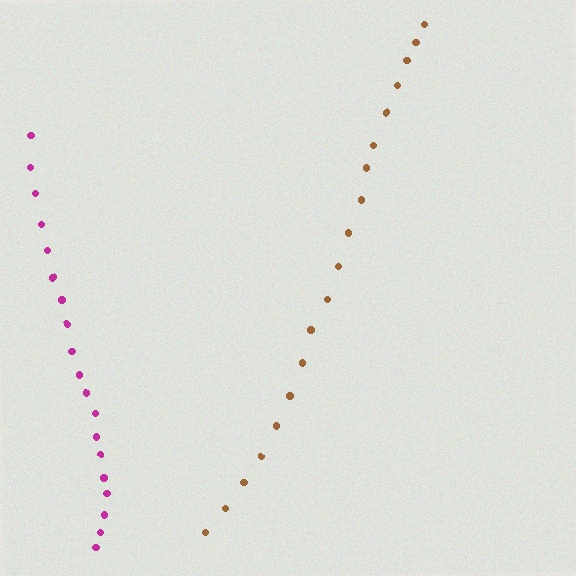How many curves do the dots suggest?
There are 2 distinct paths.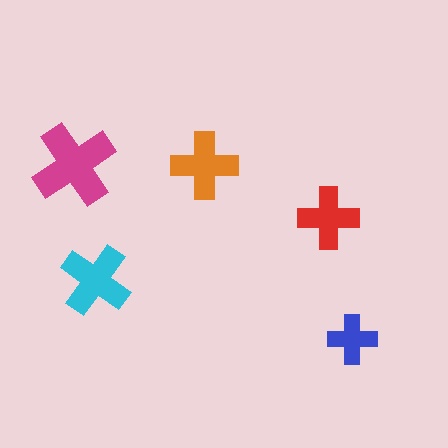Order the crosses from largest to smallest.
the magenta one, the cyan one, the orange one, the red one, the blue one.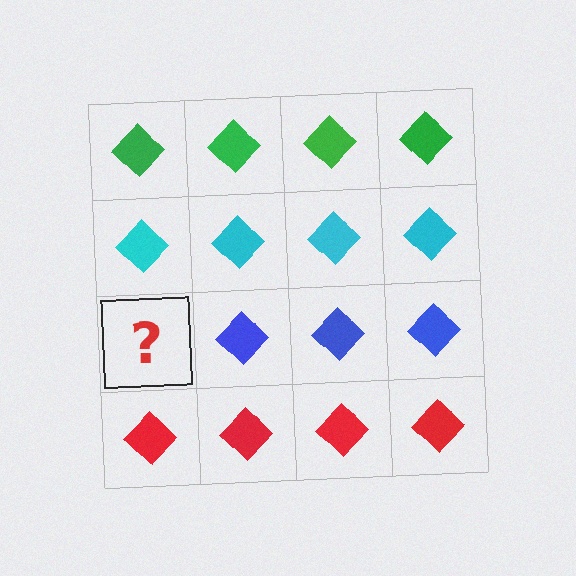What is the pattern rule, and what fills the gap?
The rule is that each row has a consistent color. The gap should be filled with a blue diamond.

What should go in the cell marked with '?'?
The missing cell should contain a blue diamond.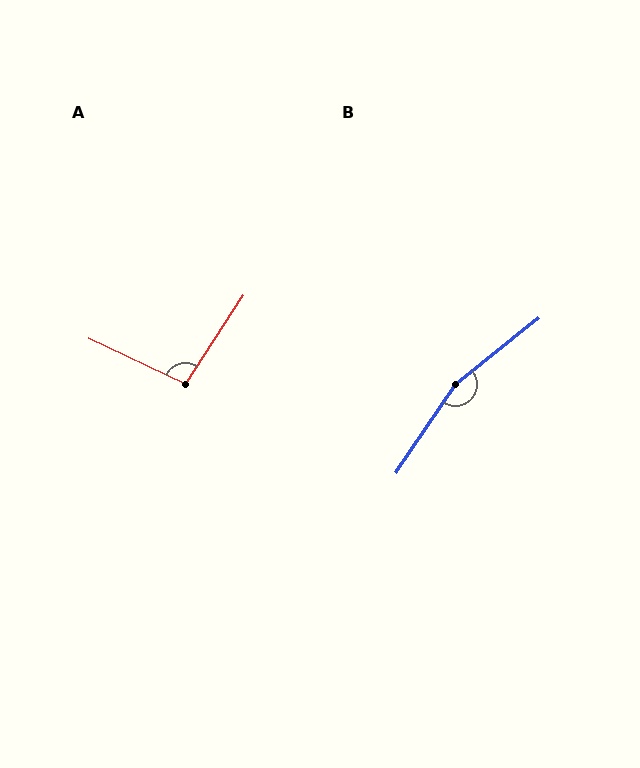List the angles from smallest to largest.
A (98°), B (163°).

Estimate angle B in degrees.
Approximately 163 degrees.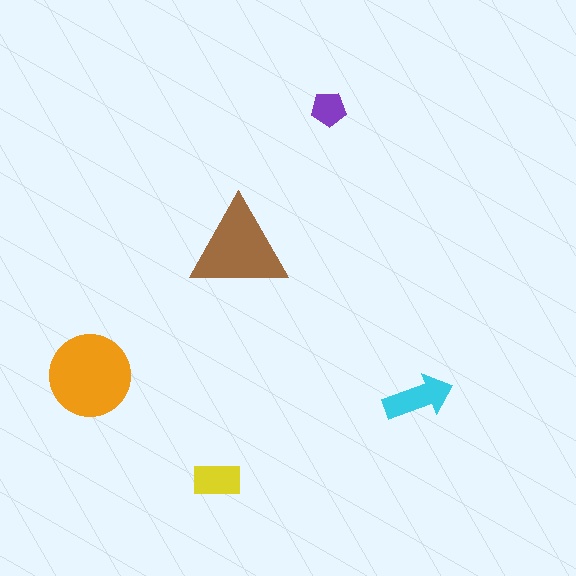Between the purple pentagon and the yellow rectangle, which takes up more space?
The yellow rectangle.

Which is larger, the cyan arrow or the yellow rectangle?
The cyan arrow.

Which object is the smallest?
The purple pentagon.